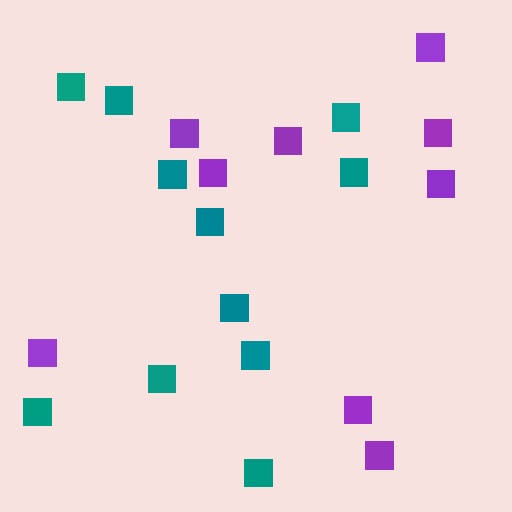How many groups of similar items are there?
There are 2 groups: one group of teal squares (11) and one group of purple squares (9).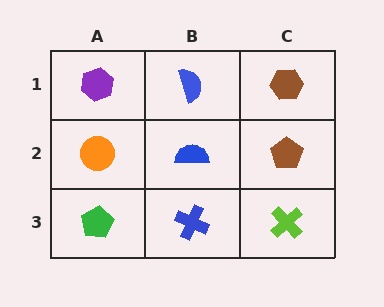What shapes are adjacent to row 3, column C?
A brown pentagon (row 2, column C), a blue cross (row 3, column B).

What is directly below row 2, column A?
A green pentagon.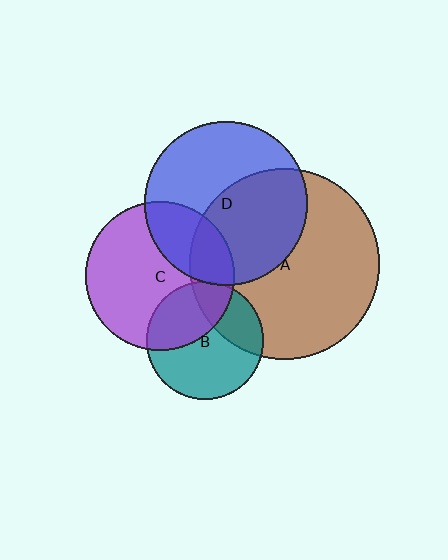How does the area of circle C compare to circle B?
Approximately 1.6 times.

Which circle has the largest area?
Circle A (brown).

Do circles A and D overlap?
Yes.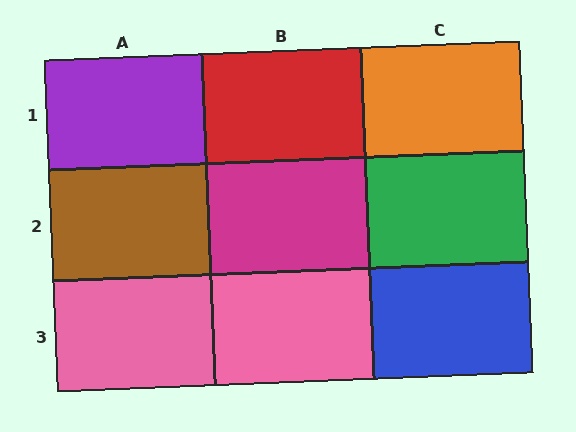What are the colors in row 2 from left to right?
Brown, magenta, green.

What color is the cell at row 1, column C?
Orange.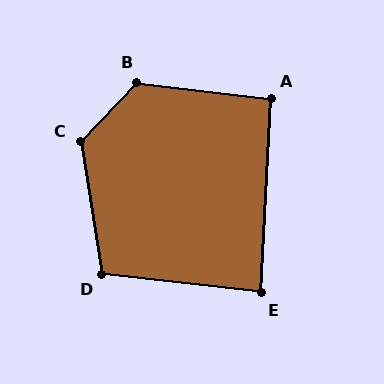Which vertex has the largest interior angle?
C, at approximately 127 degrees.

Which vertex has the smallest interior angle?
E, at approximately 87 degrees.